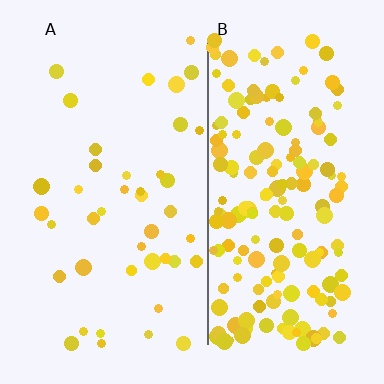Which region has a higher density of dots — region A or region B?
B (the right).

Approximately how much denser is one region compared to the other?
Approximately 4.0× — region B over region A.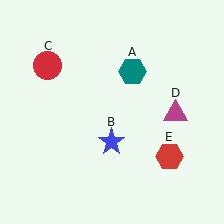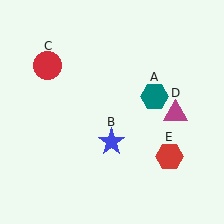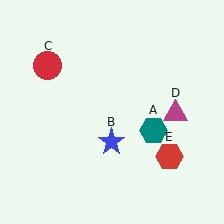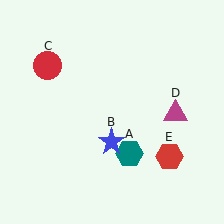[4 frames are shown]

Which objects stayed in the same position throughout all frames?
Blue star (object B) and red circle (object C) and magenta triangle (object D) and red hexagon (object E) remained stationary.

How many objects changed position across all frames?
1 object changed position: teal hexagon (object A).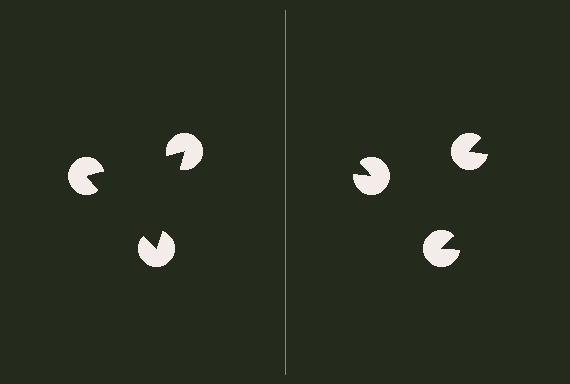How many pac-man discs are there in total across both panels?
6 — 3 on each side.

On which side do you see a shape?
An illusory triangle appears on the left side. On the right side the wedge cuts are rotated, so no coherent shape forms.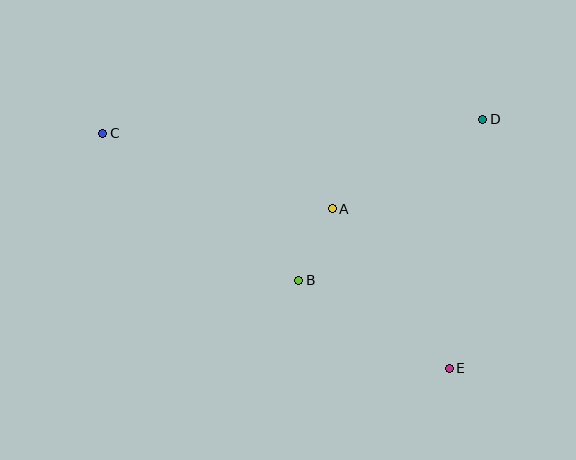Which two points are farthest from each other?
Points C and E are farthest from each other.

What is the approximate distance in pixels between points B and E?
The distance between B and E is approximately 174 pixels.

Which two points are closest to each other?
Points A and B are closest to each other.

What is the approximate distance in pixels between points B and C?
The distance between B and C is approximately 245 pixels.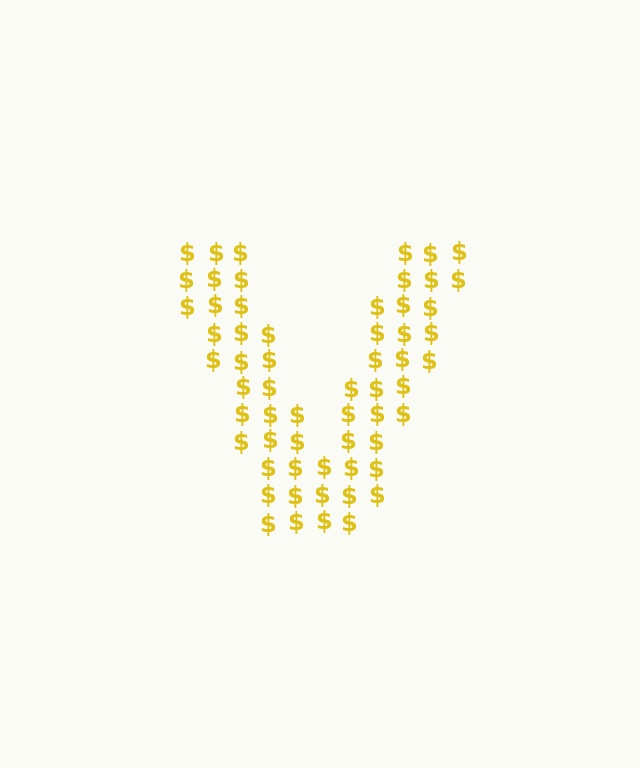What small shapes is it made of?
It is made of small dollar signs.